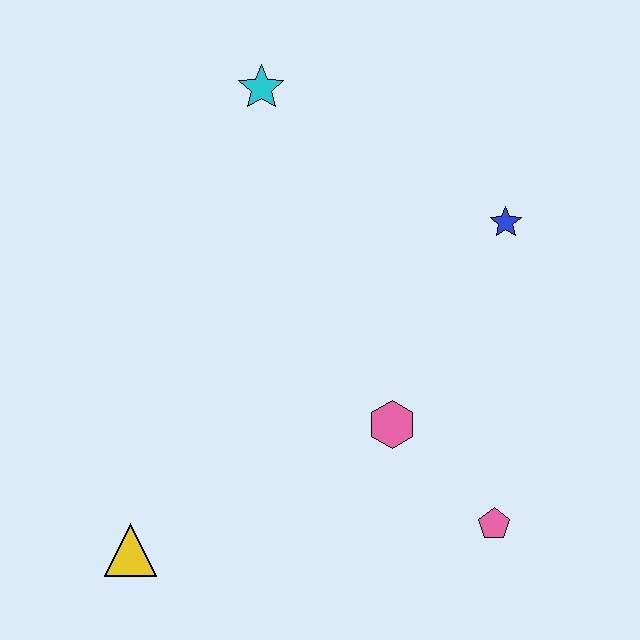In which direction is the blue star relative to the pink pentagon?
The blue star is above the pink pentagon.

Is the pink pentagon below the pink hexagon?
Yes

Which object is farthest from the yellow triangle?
The blue star is farthest from the yellow triangle.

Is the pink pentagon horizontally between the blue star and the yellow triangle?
Yes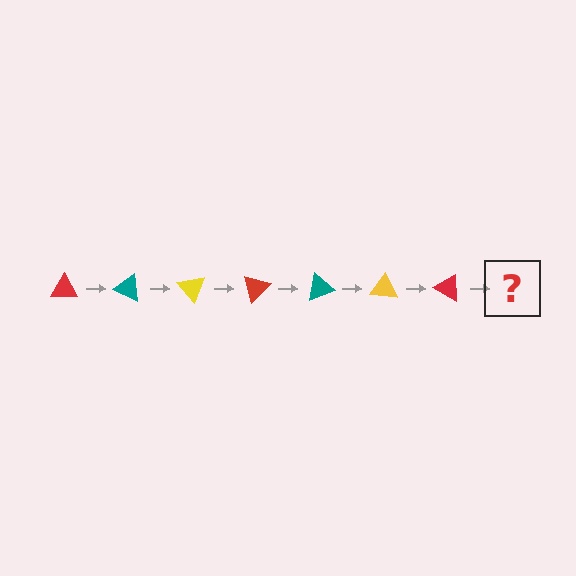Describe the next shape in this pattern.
It should be a teal triangle, rotated 175 degrees from the start.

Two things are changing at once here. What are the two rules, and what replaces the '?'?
The two rules are that it rotates 25 degrees each step and the color cycles through red, teal, and yellow. The '?' should be a teal triangle, rotated 175 degrees from the start.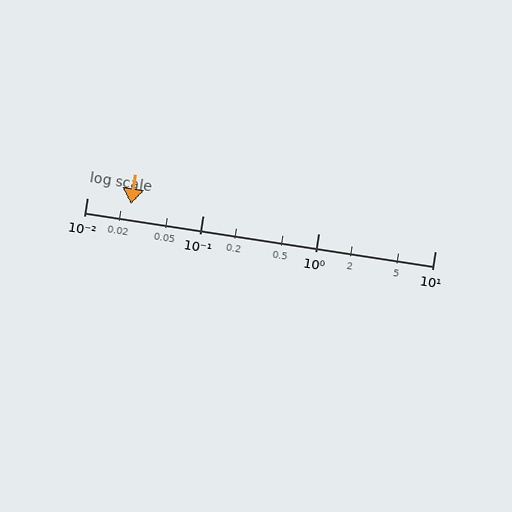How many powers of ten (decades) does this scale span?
The scale spans 3 decades, from 0.01 to 10.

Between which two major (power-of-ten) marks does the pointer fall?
The pointer is between 0.01 and 0.1.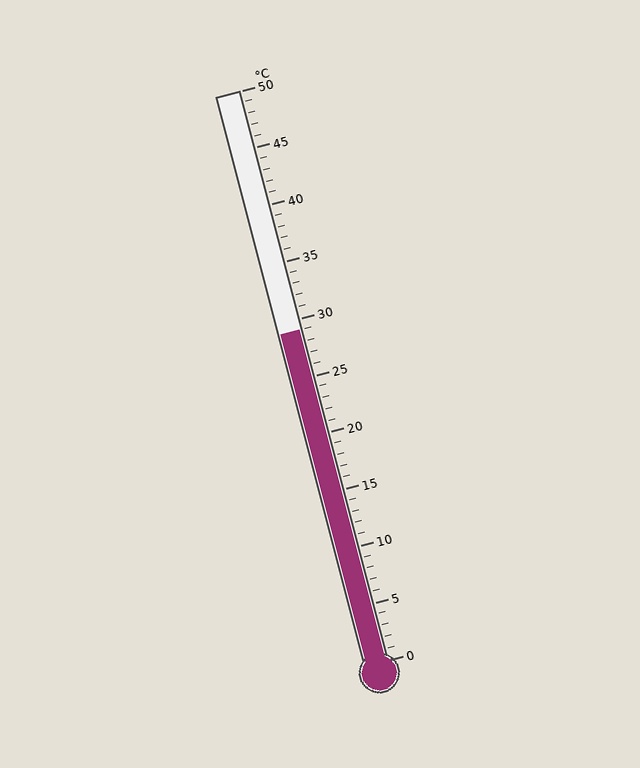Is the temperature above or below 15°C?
The temperature is above 15°C.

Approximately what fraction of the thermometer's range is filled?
The thermometer is filled to approximately 60% of its range.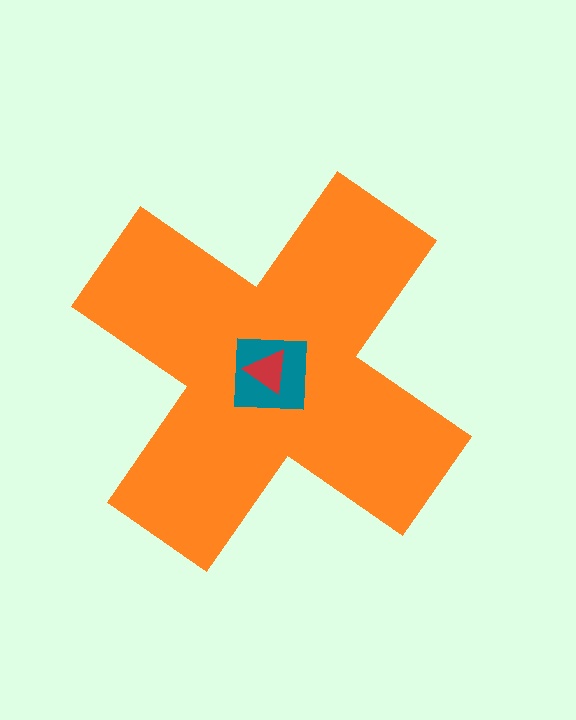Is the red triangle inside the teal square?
Yes.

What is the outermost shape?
The orange cross.